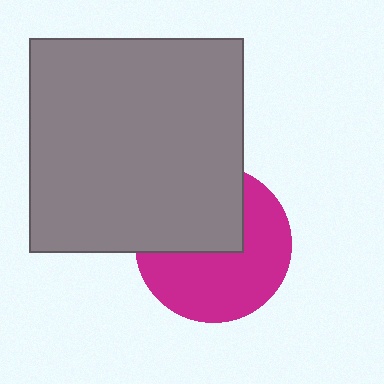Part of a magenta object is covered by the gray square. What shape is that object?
It is a circle.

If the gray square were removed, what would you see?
You would see the complete magenta circle.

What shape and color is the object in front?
The object in front is a gray square.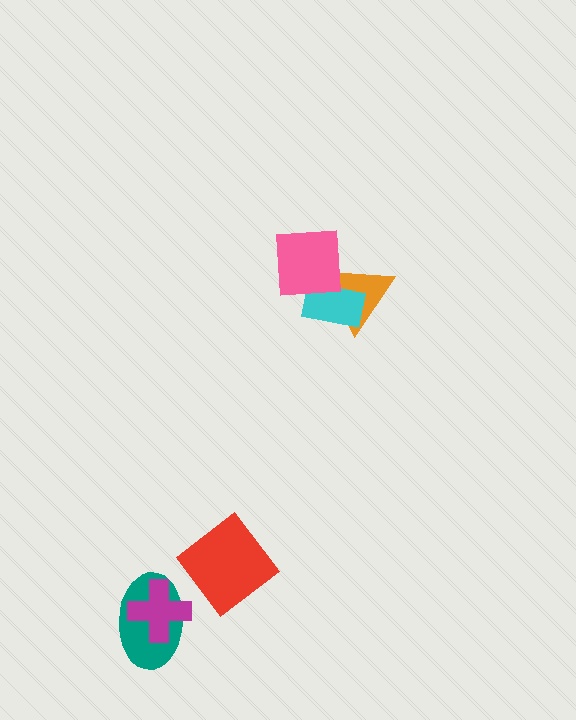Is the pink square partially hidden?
No, no other shape covers it.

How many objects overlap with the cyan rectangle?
2 objects overlap with the cyan rectangle.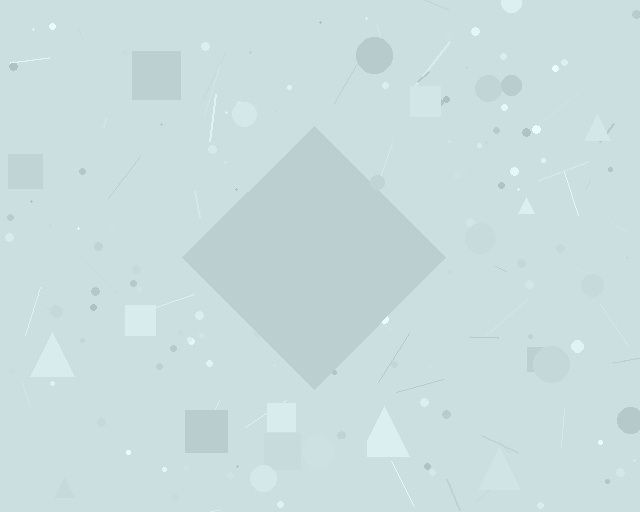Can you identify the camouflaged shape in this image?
The camouflaged shape is a diamond.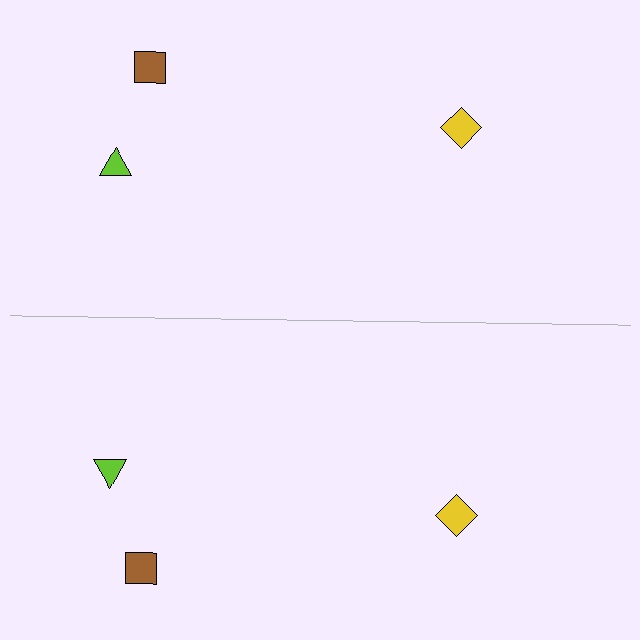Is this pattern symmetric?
Yes, this pattern has bilateral (reflection) symmetry.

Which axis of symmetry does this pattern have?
The pattern has a horizontal axis of symmetry running through the center of the image.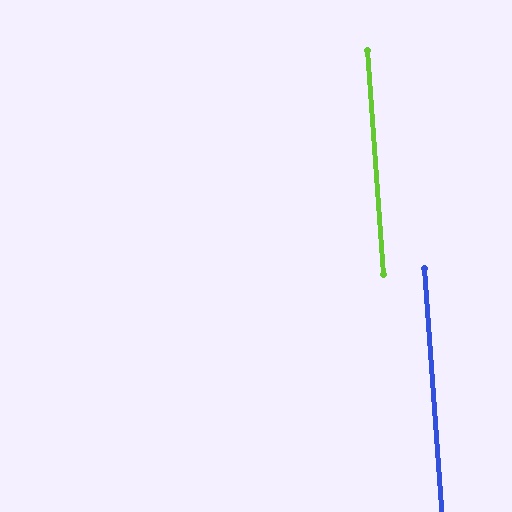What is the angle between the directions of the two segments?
Approximately 0 degrees.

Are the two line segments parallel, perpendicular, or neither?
Parallel — their directions differ by only 0.1°.